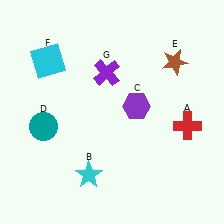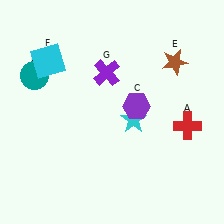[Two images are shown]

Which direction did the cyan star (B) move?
The cyan star (B) moved up.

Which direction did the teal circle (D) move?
The teal circle (D) moved up.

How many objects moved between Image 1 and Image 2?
2 objects moved between the two images.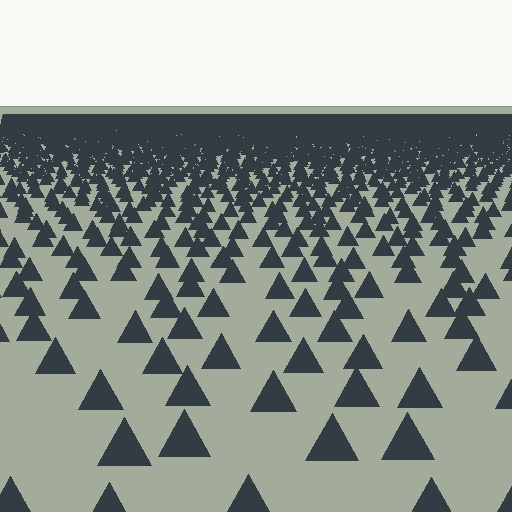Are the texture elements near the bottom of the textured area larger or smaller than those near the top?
Larger. Near the bottom, elements are closer to the viewer and appear at a bigger on-screen size.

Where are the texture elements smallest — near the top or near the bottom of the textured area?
Near the top.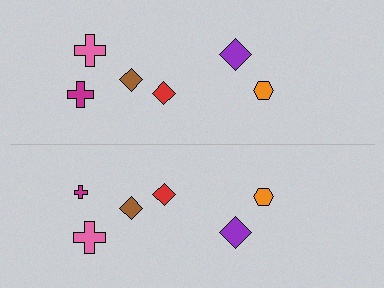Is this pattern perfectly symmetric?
No, the pattern is not perfectly symmetric. The magenta cross on the bottom side has a different size than its mirror counterpart.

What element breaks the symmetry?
The magenta cross on the bottom side has a different size than its mirror counterpart.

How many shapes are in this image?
There are 12 shapes in this image.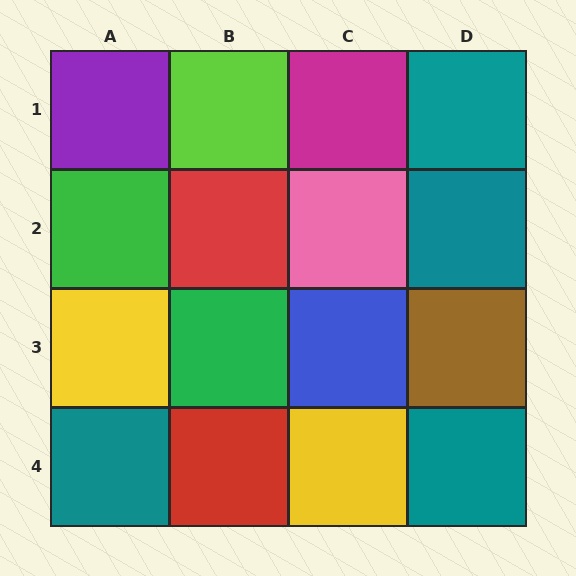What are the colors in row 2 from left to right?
Green, red, pink, teal.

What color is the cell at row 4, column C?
Yellow.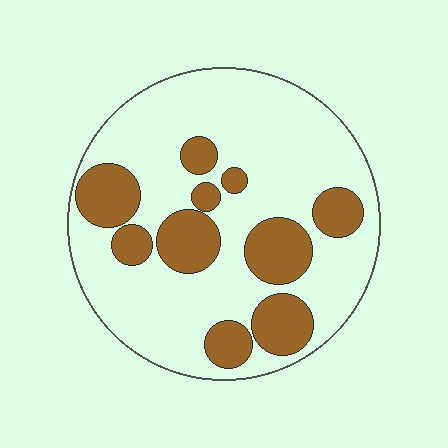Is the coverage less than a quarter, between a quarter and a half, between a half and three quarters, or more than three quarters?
Between a quarter and a half.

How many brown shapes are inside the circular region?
10.